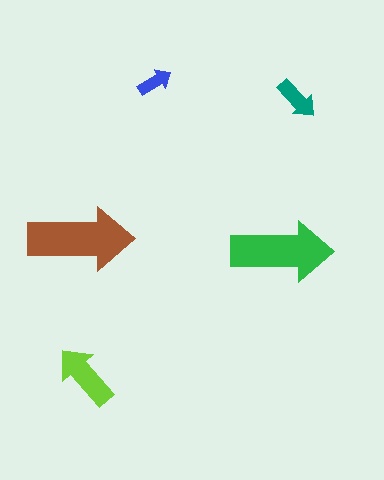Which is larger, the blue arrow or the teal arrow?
The teal one.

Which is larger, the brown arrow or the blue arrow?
The brown one.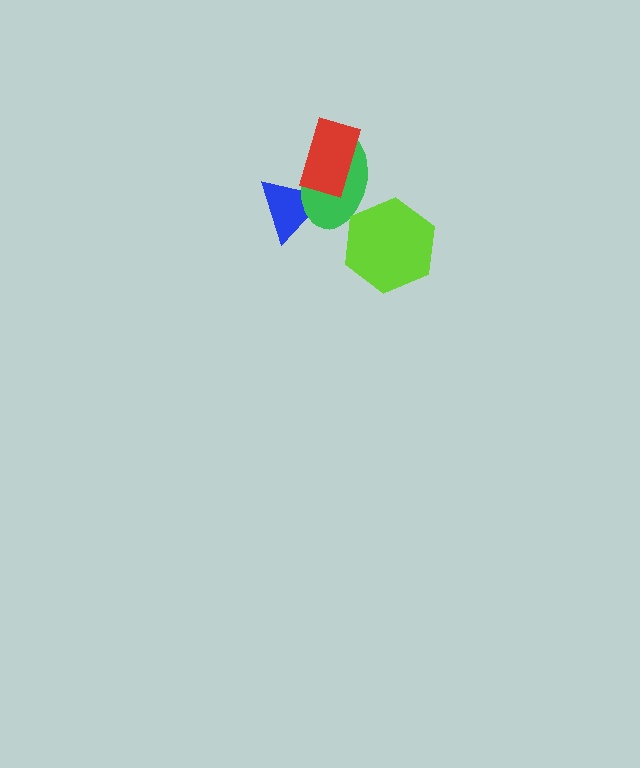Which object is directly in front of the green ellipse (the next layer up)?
The lime hexagon is directly in front of the green ellipse.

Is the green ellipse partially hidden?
Yes, it is partially covered by another shape.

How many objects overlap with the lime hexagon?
1 object overlaps with the lime hexagon.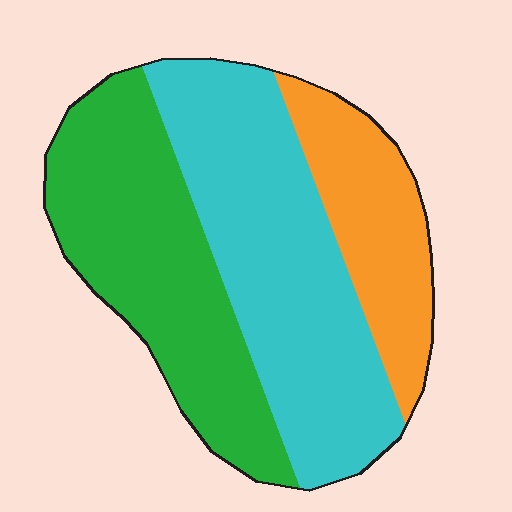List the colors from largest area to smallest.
From largest to smallest: cyan, green, orange.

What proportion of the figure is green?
Green takes up about three eighths (3/8) of the figure.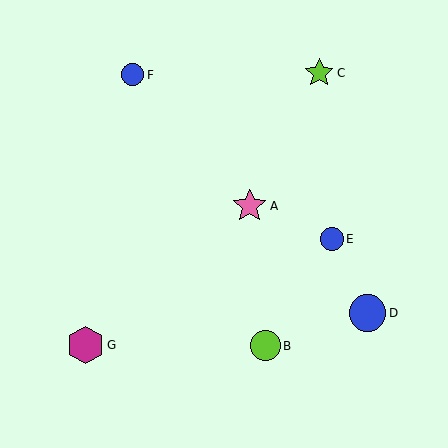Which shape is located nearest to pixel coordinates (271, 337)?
The lime circle (labeled B) at (266, 346) is nearest to that location.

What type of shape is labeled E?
Shape E is a blue circle.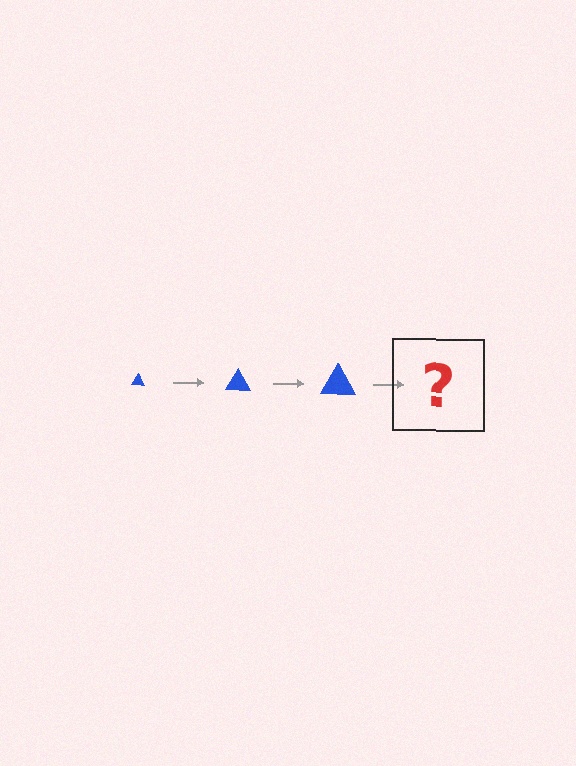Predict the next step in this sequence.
The next step is a blue triangle, larger than the previous one.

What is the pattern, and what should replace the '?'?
The pattern is that the triangle gets progressively larger each step. The '?' should be a blue triangle, larger than the previous one.